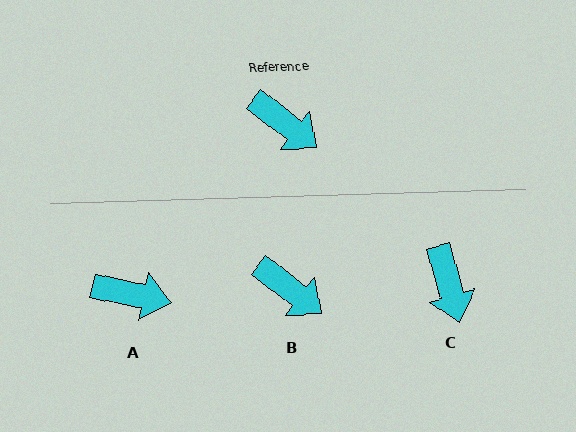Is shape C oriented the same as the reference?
No, it is off by about 36 degrees.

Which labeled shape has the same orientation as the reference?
B.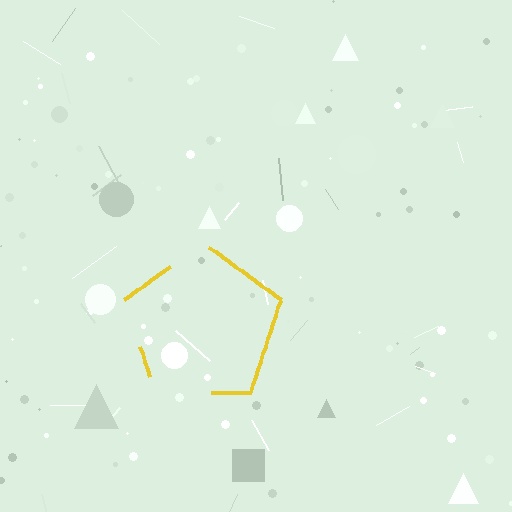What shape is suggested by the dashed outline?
The dashed outline suggests a pentagon.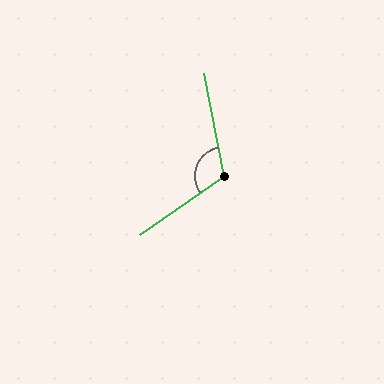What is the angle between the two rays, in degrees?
Approximately 113 degrees.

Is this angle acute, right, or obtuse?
It is obtuse.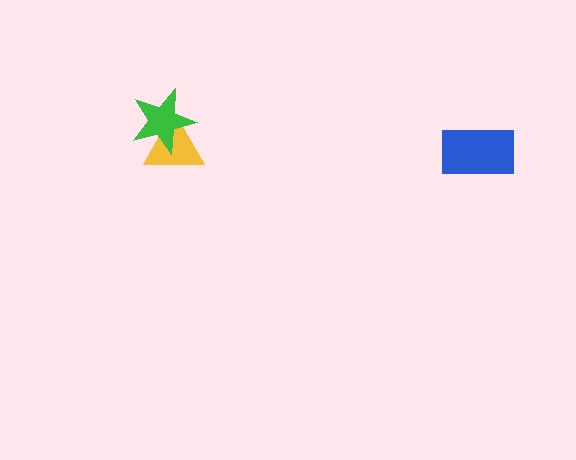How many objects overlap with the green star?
1 object overlaps with the green star.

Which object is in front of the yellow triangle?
The green star is in front of the yellow triangle.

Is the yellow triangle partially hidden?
Yes, it is partially covered by another shape.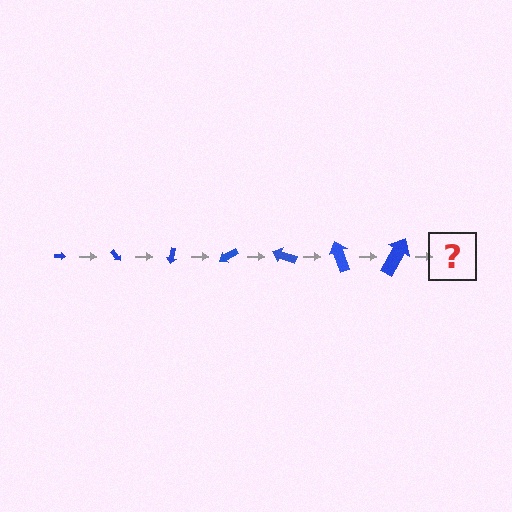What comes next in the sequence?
The next element should be an arrow, larger than the previous one and rotated 350 degrees from the start.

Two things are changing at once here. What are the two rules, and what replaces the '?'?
The two rules are that the arrow grows larger each step and it rotates 50 degrees each step. The '?' should be an arrow, larger than the previous one and rotated 350 degrees from the start.